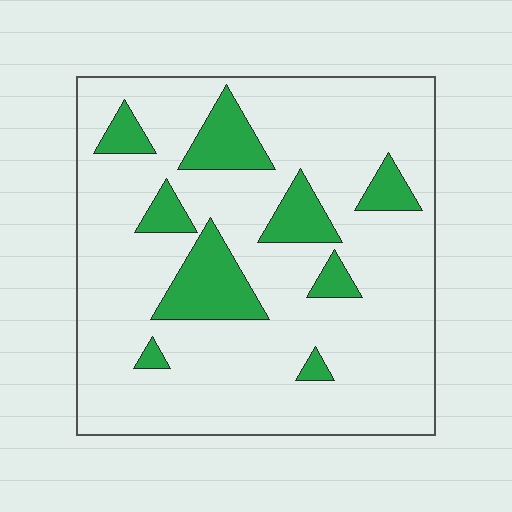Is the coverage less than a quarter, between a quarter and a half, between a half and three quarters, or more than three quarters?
Less than a quarter.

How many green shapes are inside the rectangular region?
9.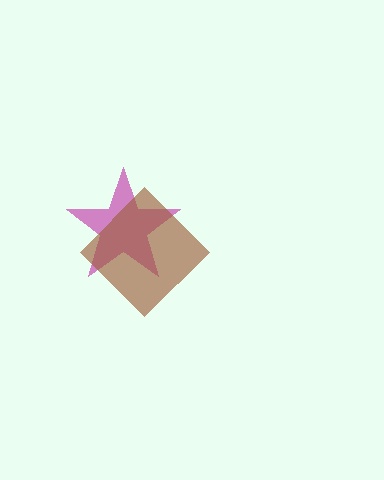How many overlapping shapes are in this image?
There are 2 overlapping shapes in the image.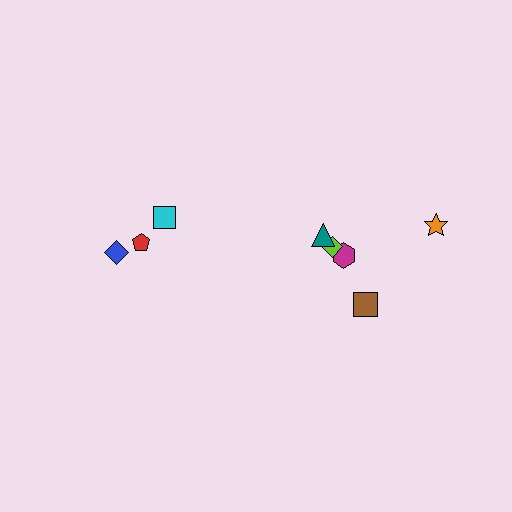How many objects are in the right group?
There are 5 objects.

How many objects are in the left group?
There are 3 objects.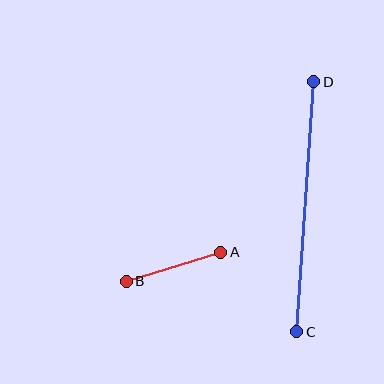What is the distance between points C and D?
The distance is approximately 251 pixels.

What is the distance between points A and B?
The distance is approximately 99 pixels.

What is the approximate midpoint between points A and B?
The midpoint is at approximately (174, 267) pixels.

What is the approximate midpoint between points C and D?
The midpoint is at approximately (305, 207) pixels.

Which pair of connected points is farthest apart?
Points C and D are farthest apart.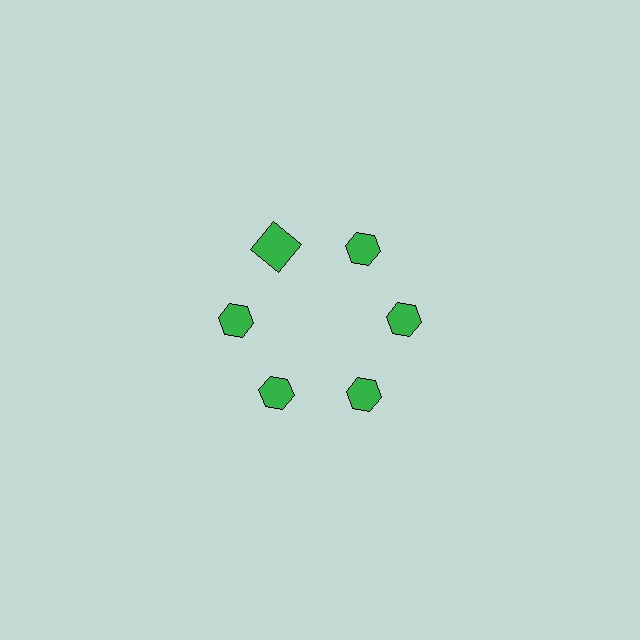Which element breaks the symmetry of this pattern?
The green square at roughly the 11 o'clock position breaks the symmetry. All other shapes are green hexagons.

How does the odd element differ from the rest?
It has a different shape: square instead of hexagon.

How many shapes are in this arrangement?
There are 6 shapes arranged in a ring pattern.